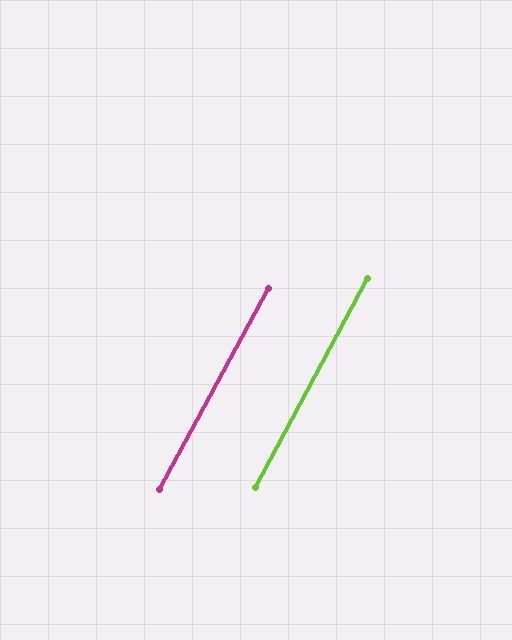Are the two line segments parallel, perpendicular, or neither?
Parallel — their directions differ by only 0.4°.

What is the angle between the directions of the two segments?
Approximately 0 degrees.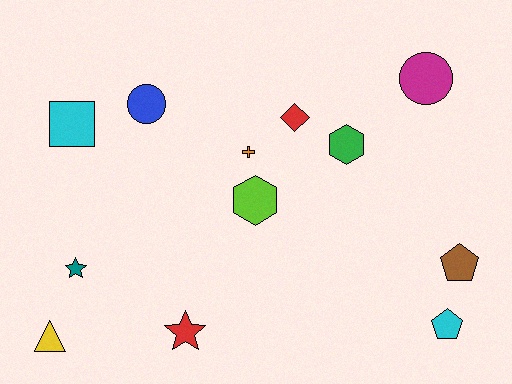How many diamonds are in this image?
There is 1 diamond.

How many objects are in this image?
There are 12 objects.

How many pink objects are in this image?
There are no pink objects.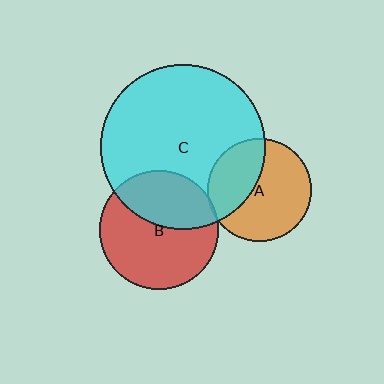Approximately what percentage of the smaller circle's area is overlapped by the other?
Approximately 35%.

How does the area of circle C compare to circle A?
Approximately 2.5 times.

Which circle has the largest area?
Circle C (cyan).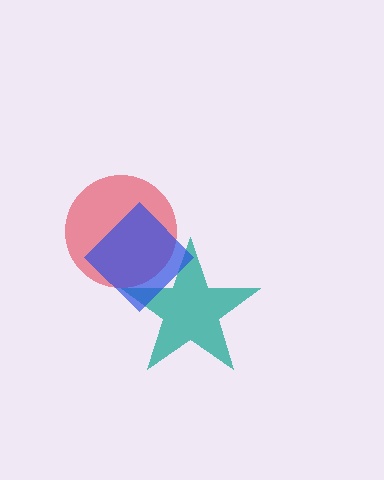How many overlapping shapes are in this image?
There are 3 overlapping shapes in the image.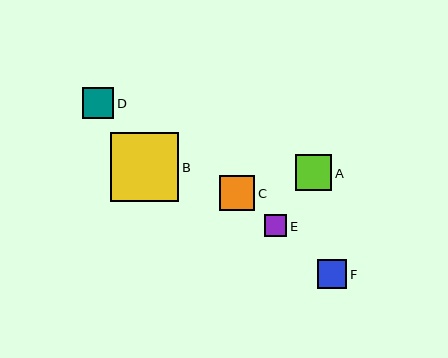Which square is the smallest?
Square E is the smallest with a size of approximately 22 pixels.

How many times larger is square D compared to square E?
Square D is approximately 1.4 times the size of square E.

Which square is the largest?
Square B is the largest with a size of approximately 68 pixels.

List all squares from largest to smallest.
From largest to smallest: B, A, C, D, F, E.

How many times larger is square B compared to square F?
Square B is approximately 2.4 times the size of square F.